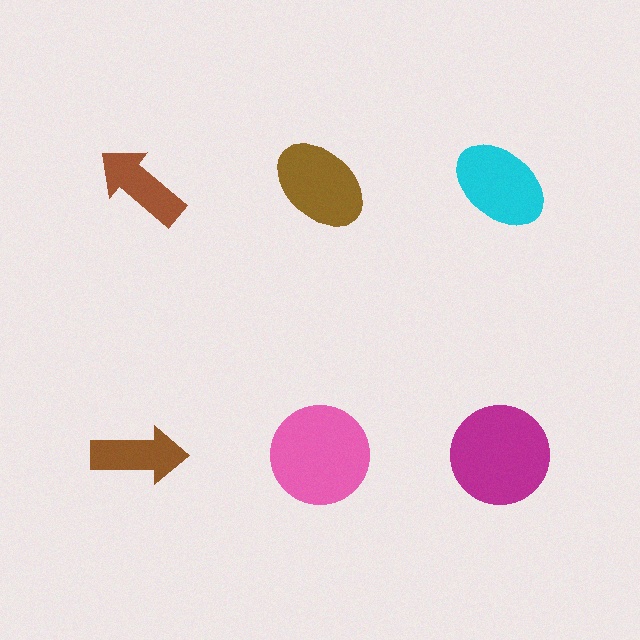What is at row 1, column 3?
A cyan ellipse.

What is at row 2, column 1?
A brown arrow.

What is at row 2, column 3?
A magenta circle.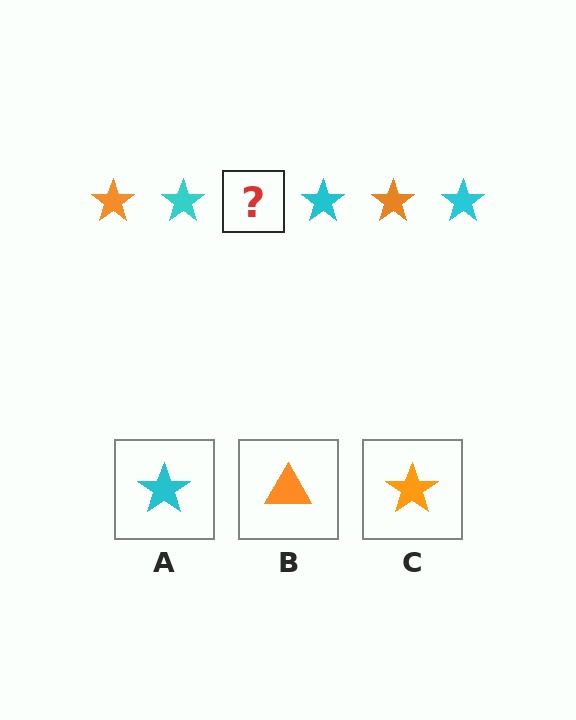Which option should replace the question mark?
Option C.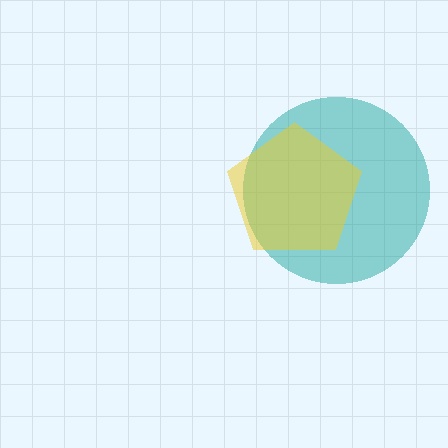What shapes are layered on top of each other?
The layered shapes are: a teal circle, a yellow pentagon.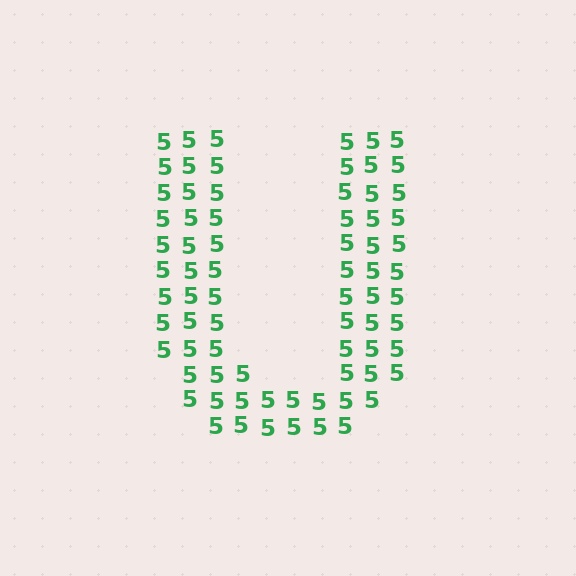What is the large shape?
The large shape is the letter U.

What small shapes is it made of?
It is made of small digit 5's.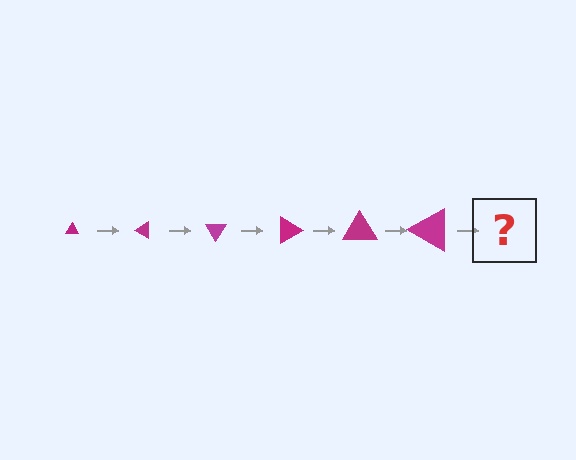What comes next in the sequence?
The next element should be a triangle, larger than the previous one and rotated 180 degrees from the start.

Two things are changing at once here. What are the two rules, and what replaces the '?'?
The two rules are that the triangle grows larger each step and it rotates 30 degrees each step. The '?' should be a triangle, larger than the previous one and rotated 180 degrees from the start.